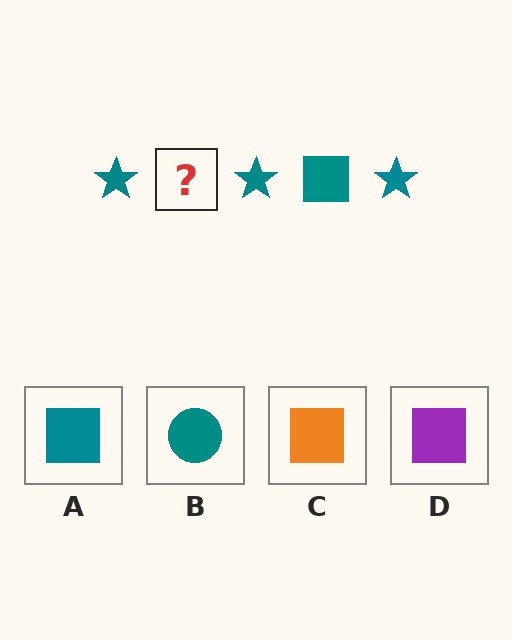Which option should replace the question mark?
Option A.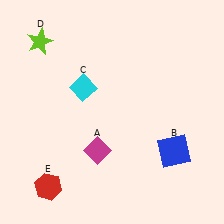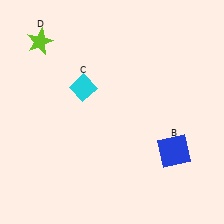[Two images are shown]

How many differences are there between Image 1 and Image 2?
There are 2 differences between the two images.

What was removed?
The magenta diamond (A), the red hexagon (E) were removed in Image 2.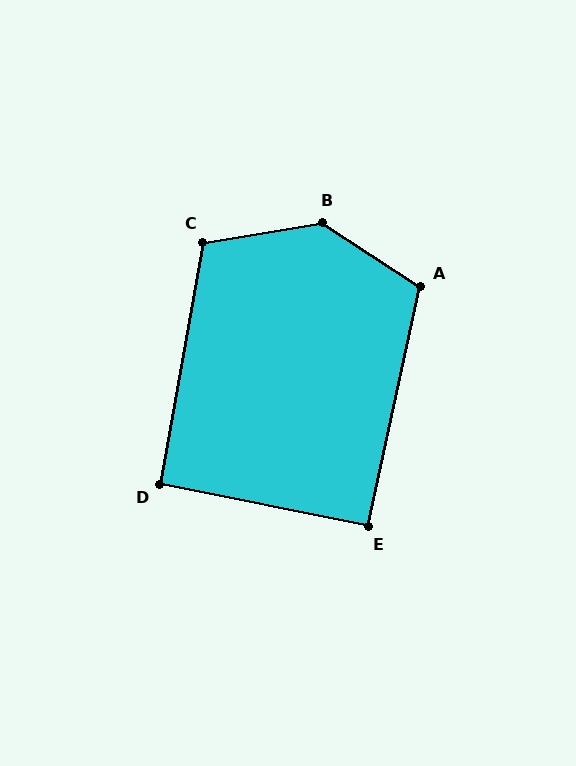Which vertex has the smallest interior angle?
D, at approximately 91 degrees.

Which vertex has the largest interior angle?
B, at approximately 137 degrees.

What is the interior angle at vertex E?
Approximately 91 degrees (approximately right).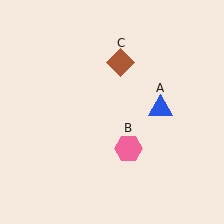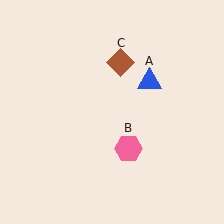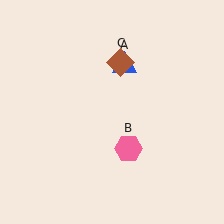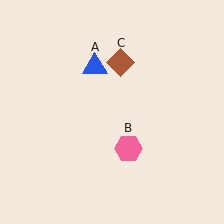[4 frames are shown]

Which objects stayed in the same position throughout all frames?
Pink hexagon (object B) and brown diamond (object C) remained stationary.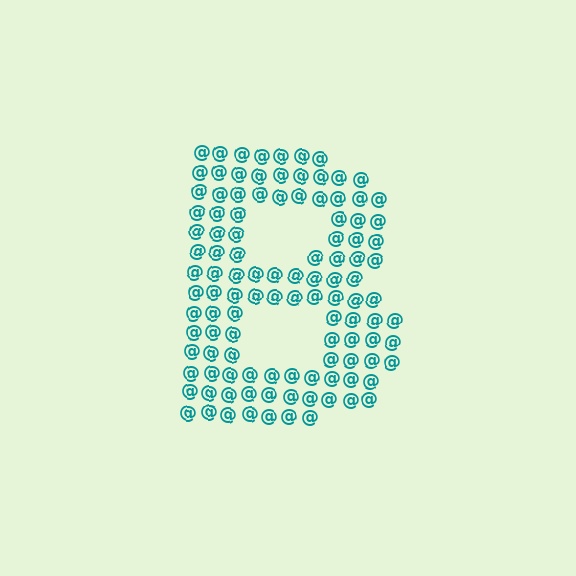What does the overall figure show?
The overall figure shows the letter B.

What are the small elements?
The small elements are at signs.